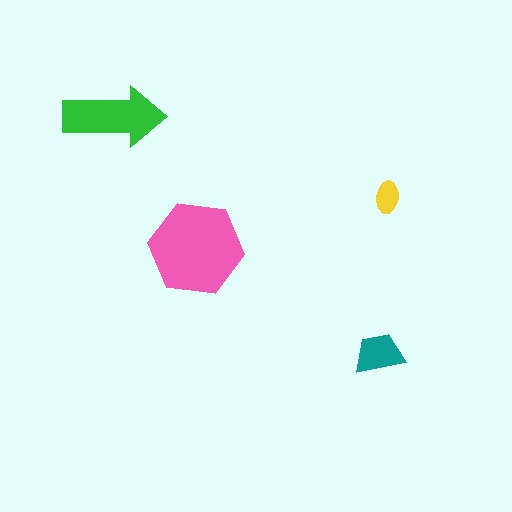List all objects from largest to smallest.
The pink hexagon, the green arrow, the teal trapezoid, the yellow ellipse.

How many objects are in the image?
There are 4 objects in the image.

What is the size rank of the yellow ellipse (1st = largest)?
4th.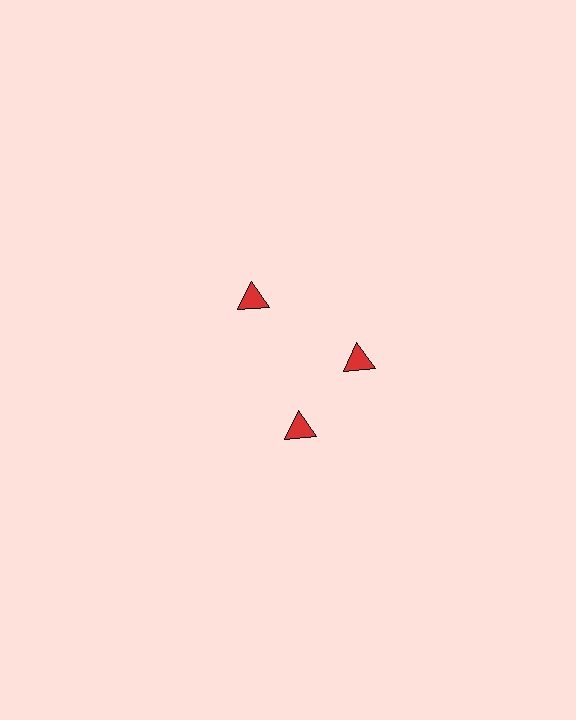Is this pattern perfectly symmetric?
No. The 3 red triangles are arranged in a ring, but one element near the 7 o'clock position is rotated out of alignment along the ring, breaking the 3-fold rotational symmetry.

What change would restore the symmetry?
The symmetry would be restored by rotating it back into even spacing with its neighbors so that all 3 triangles sit at equal angles and equal distance from the center.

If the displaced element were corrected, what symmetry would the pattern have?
It would have 3-fold rotational symmetry — the pattern would map onto itself every 120 degrees.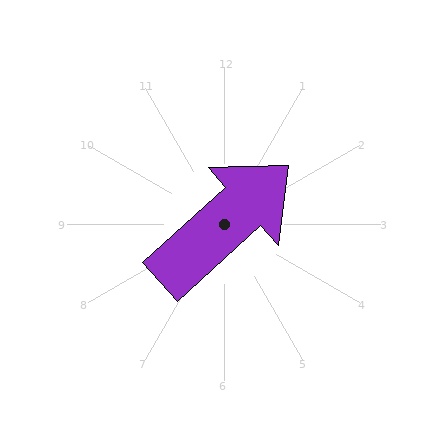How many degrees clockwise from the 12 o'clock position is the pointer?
Approximately 48 degrees.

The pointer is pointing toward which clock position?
Roughly 2 o'clock.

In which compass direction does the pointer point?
Northeast.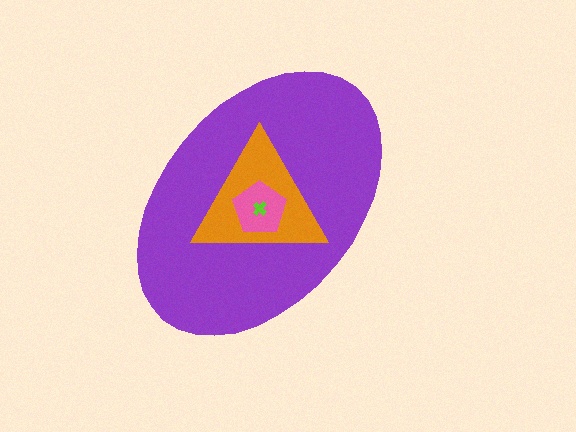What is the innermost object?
The lime cross.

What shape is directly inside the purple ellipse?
The orange triangle.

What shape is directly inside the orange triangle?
The pink pentagon.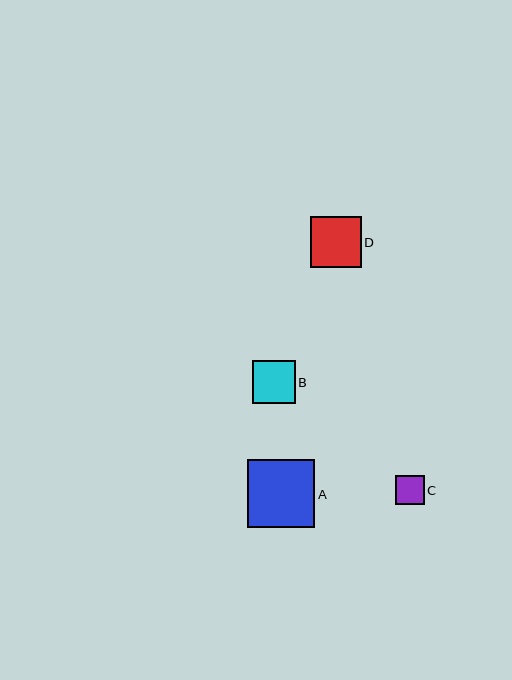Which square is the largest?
Square A is the largest with a size of approximately 68 pixels.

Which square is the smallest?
Square C is the smallest with a size of approximately 28 pixels.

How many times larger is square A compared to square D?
Square A is approximately 1.3 times the size of square D.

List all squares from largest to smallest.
From largest to smallest: A, D, B, C.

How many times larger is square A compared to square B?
Square A is approximately 1.6 times the size of square B.